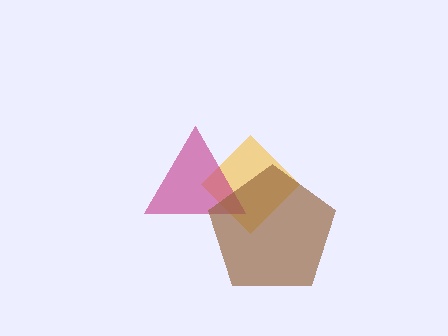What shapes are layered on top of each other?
The layered shapes are: a yellow diamond, a magenta triangle, a brown pentagon.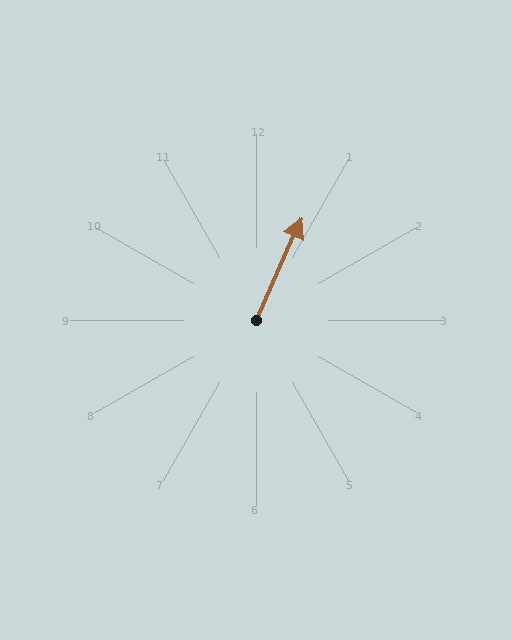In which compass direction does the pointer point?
Northeast.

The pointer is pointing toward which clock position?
Roughly 1 o'clock.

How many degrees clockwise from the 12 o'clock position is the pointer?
Approximately 24 degrees.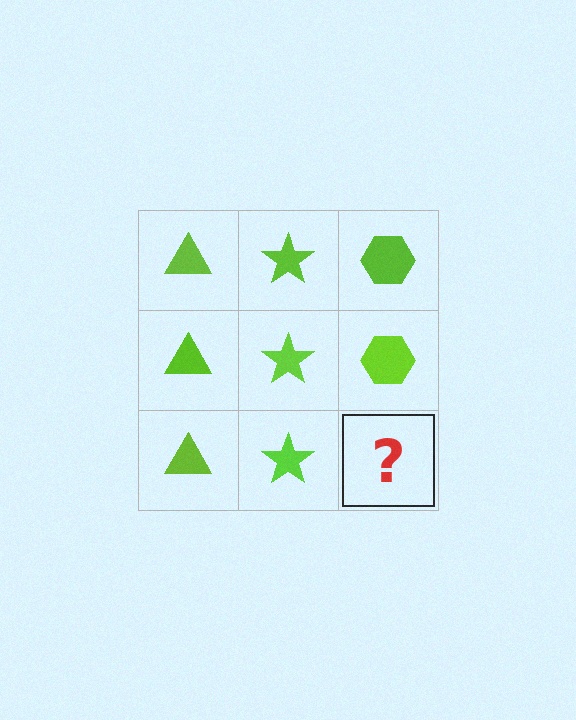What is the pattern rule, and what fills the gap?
The rule is that each column has a consistent shape. The gap should be filled with a lime hexagon.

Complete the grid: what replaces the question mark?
The question mark should be replaced with a lime hexagon.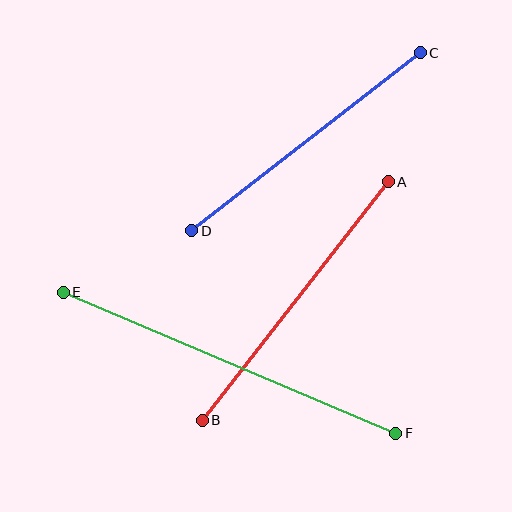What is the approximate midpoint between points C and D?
The midpoint is at approximately (306, 142) pixels.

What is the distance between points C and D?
The distance is approximately 289 pixels.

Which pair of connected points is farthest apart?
Points E and F are farthest apart.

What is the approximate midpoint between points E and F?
The midpoint is at approximately (229, 363) pixels.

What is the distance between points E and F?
The distance is approximately 361 pixels.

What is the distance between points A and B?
The distance is approximately 302 pixels.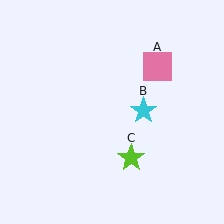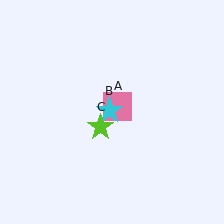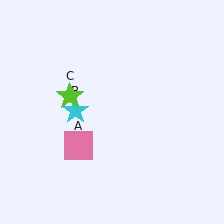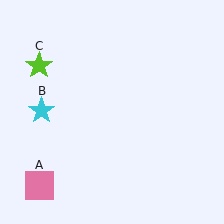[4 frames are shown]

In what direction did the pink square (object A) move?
The pink square (object A) moved down and to the left.